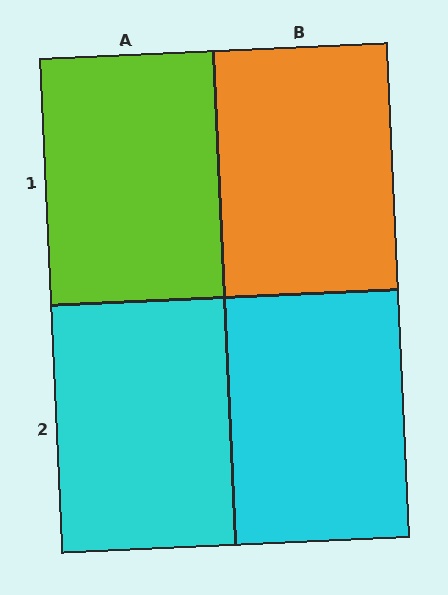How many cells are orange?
1 cell is orange.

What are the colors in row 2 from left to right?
Cyan, cyan.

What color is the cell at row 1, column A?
Lime.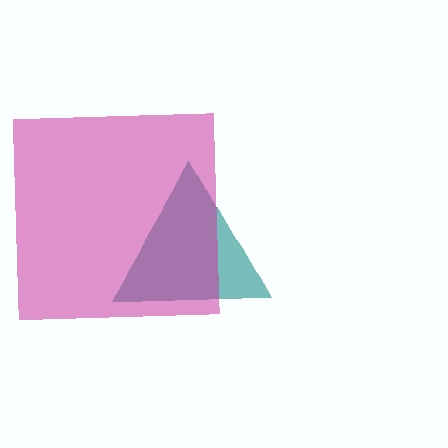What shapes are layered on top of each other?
The layered shapes are: a teal triangle, a magenta square.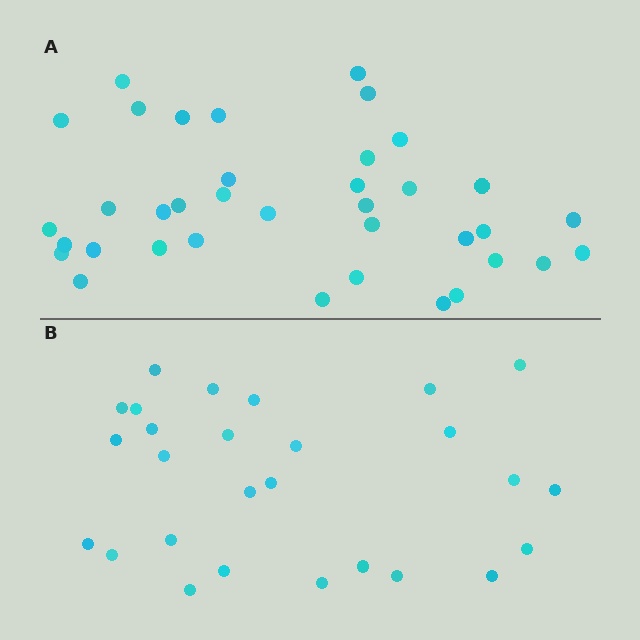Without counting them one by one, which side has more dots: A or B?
Region A (the top region) has more dots.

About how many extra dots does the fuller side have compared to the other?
Region A has roughly 10 or so more dots than region B.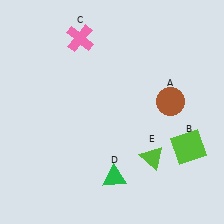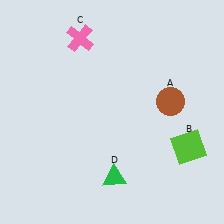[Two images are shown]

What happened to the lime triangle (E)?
The lime triangle (E) was removed in Image 2. It was in the bottom-right area of Image 1.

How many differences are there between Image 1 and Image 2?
There is 1 difference between the two images.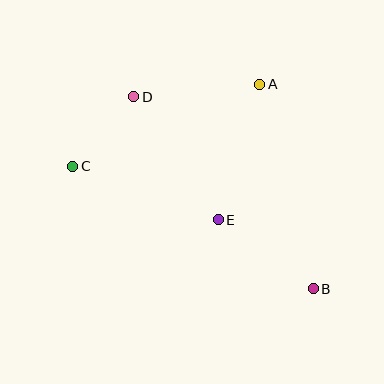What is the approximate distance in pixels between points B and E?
The distance between B and E is approximately 117 pixels.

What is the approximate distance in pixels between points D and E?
The distance between D and E is approximately 149 pixels.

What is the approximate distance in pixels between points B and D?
The distance between B and D is approximately 263 pixels.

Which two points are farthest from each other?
Points B and C are farthest from each other.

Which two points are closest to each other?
Points C and D are closest to each other.